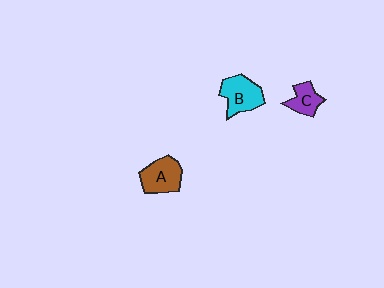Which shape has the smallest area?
Shape C (purple).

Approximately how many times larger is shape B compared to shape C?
Approximately 1.6 times.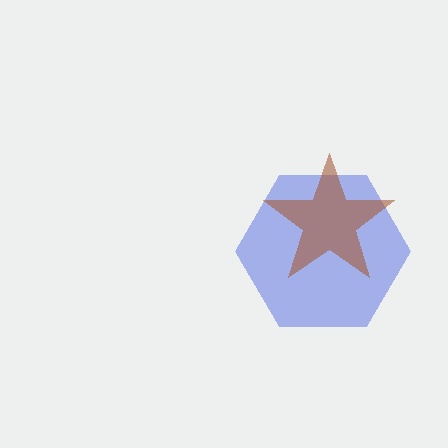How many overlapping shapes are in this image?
There are 2 overlapping shapes in the image.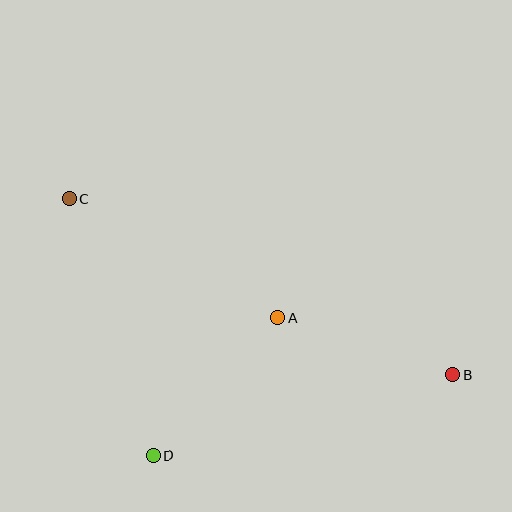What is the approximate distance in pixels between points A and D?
The distance between A and D is approximately 186 pixels.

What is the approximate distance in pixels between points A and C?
The distance between A and C is approximately 240 pixels.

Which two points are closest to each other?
Points A and B are closest to each other.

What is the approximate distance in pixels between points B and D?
The distance between B and D is approximately 310 pixels.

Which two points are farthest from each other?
Points B and C are farthest from each other.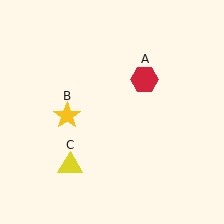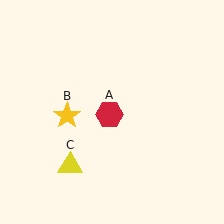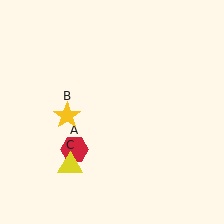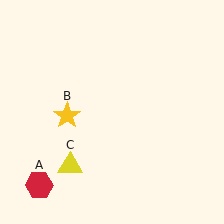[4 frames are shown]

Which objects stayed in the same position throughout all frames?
Yellow star (object B) and yellow triangle (object C) remained stationary.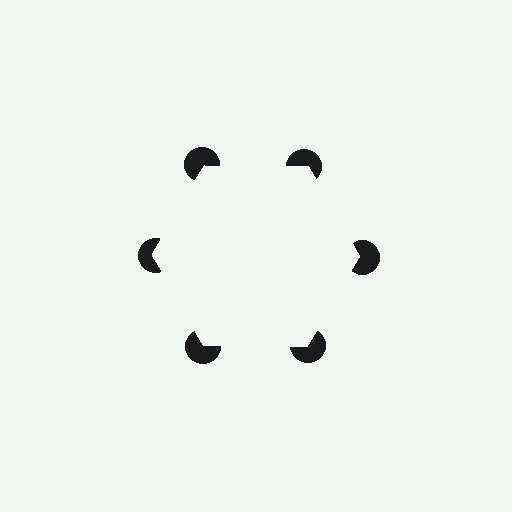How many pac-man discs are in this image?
There are 6 — one at each vertex of the illusory hexagon.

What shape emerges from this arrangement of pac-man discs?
An illusory hexagon — its edges are inferred from the aligned wedge cuts in the pac-man discs, not physically drawn.